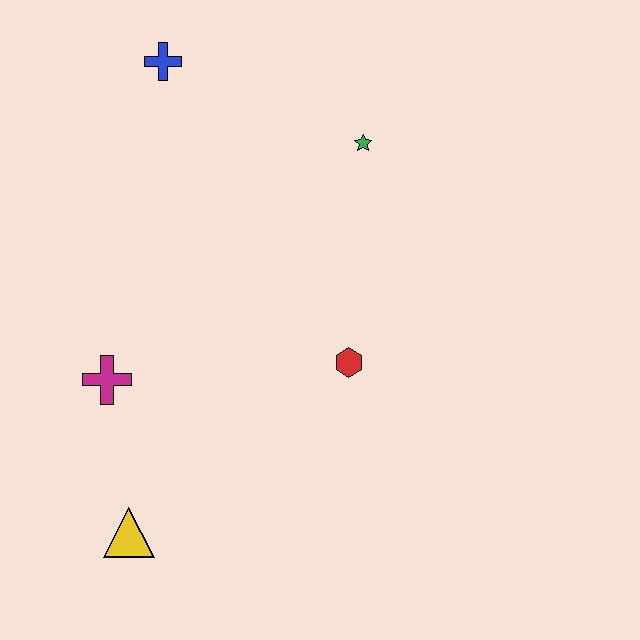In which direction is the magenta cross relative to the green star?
The magenta cross is to the left of the green star.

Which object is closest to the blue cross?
The green star is closest to the blue cross.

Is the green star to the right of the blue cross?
Yes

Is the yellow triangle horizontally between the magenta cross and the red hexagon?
Yes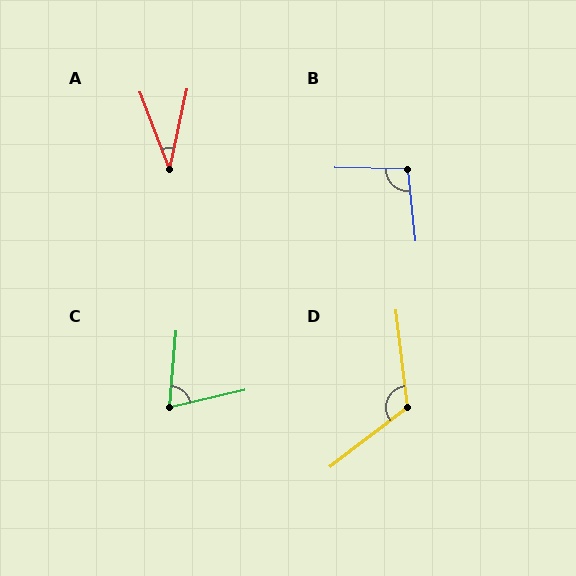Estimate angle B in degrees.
Approximately 97 degrees.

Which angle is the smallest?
A, at approximately 33 degrees.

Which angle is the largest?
D, at approximately 120 degrees.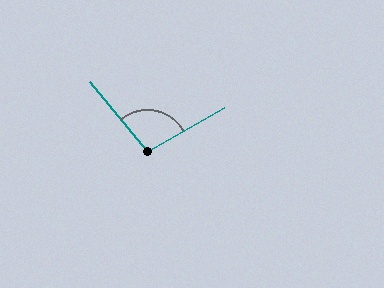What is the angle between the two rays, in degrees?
Approximately 99 degrees.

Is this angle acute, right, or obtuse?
It is obtuse.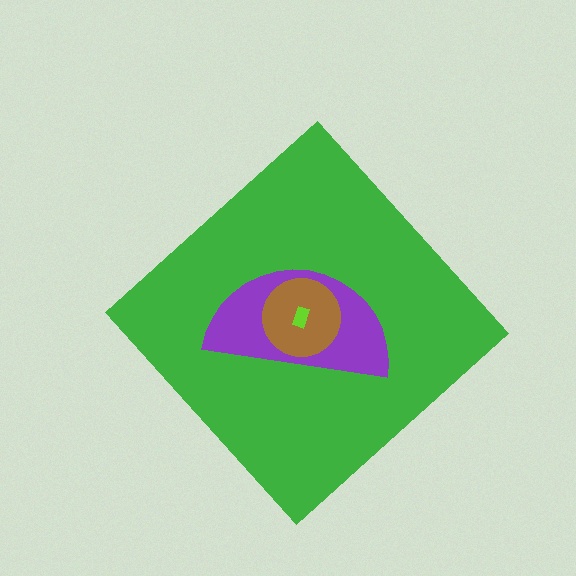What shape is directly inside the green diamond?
The purple semicircle.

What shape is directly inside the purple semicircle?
The brown circle.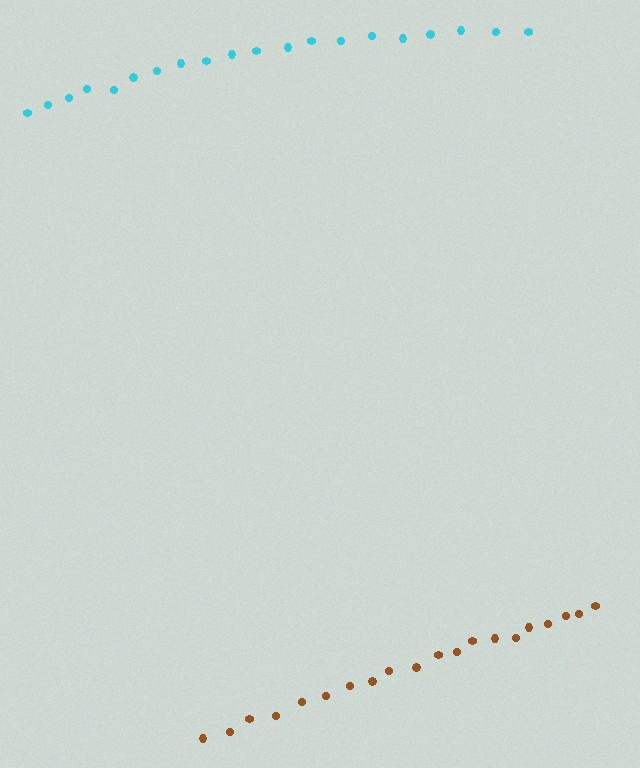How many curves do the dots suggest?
There are 2 distinct paths.